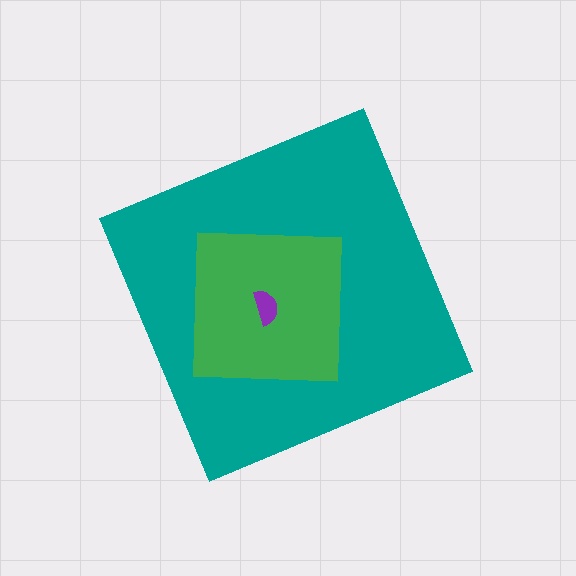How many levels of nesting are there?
3.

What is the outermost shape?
The teal diamond.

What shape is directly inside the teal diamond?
The green square.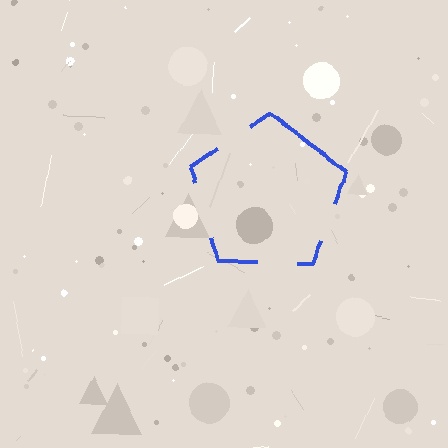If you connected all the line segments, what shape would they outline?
They would outline a pentagon.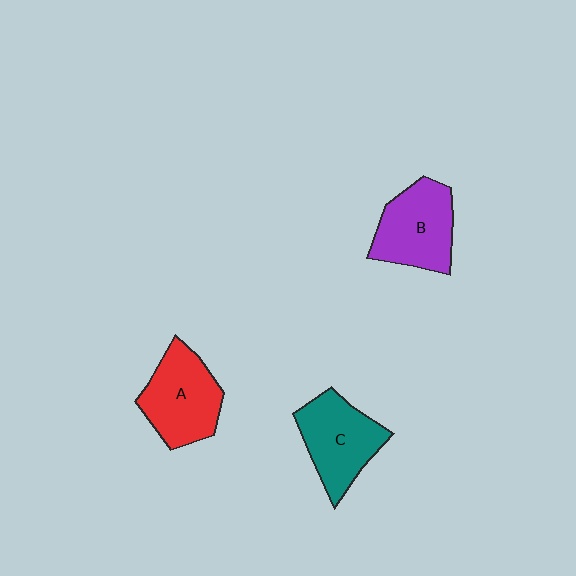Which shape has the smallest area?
Shape C (teal).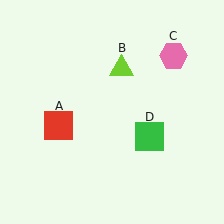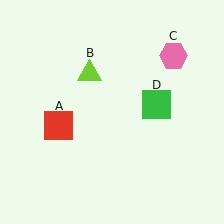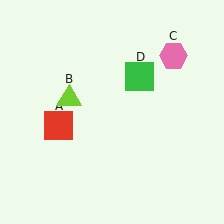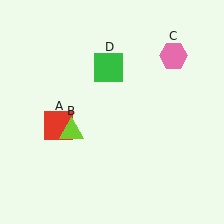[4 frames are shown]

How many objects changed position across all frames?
2 objects changed position: lime triangle (object B), green square (object D).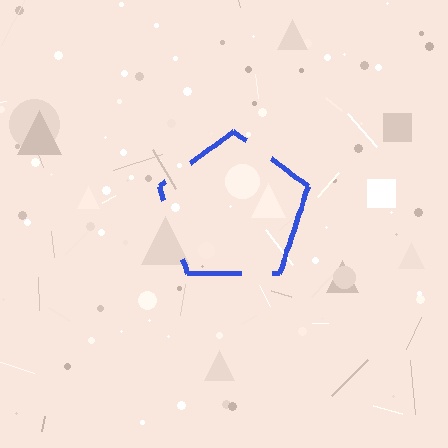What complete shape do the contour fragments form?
The contour fragments form a pentagon.